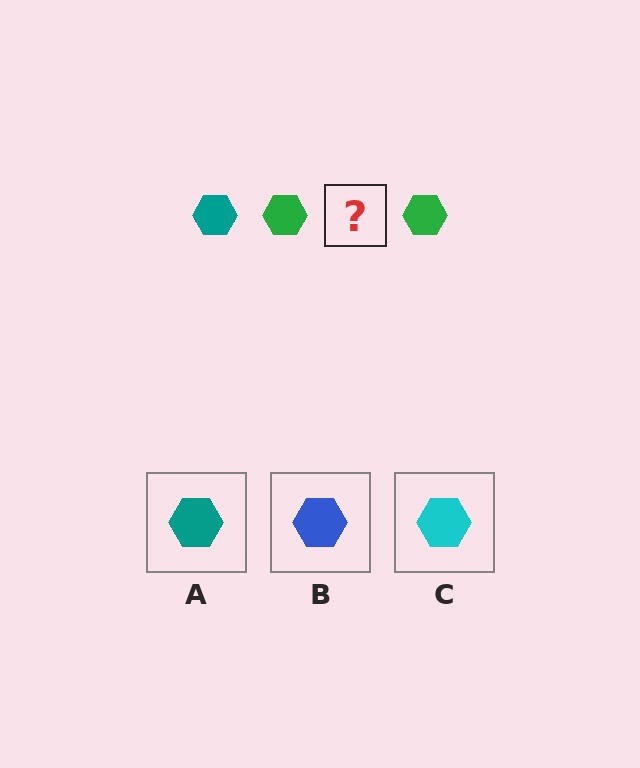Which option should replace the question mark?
Option A.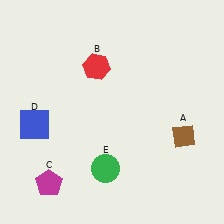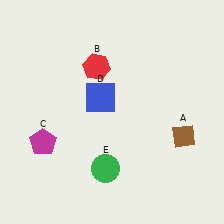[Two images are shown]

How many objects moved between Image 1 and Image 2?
2 objects moved between the two images.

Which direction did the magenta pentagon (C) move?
The magenta pentagon (C) moved up.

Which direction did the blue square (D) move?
The blue square (D) moved right.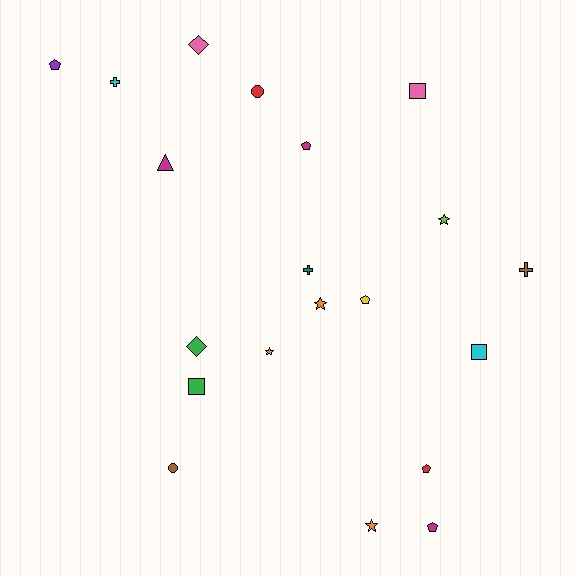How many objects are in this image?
There are 20 objects.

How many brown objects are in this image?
There are 2 brown objects.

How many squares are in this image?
There are 3 squares.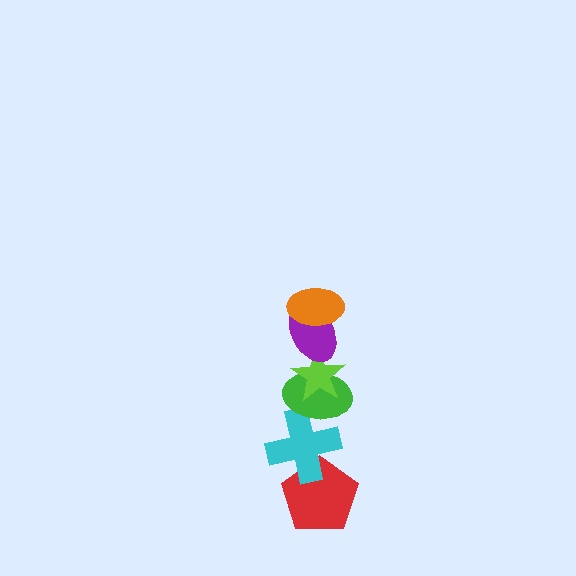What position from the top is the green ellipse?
The green ellipse is 4th from the top.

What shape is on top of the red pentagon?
The cyan cross is on top of the red pentagon.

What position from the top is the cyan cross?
The cyan cross is 5th from the top.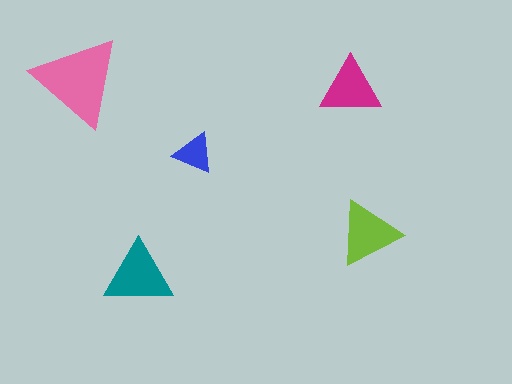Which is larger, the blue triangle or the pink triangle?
The pink one.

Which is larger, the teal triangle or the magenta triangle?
The teal one.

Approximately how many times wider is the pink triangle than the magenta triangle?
About 1.5 times wider.